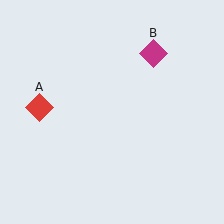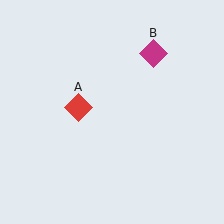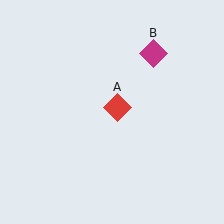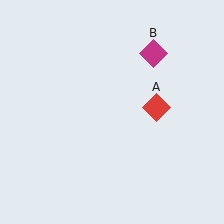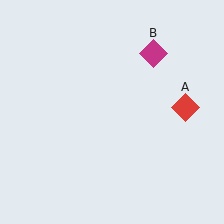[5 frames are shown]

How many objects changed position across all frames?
1 object changed position: red diamond (object A).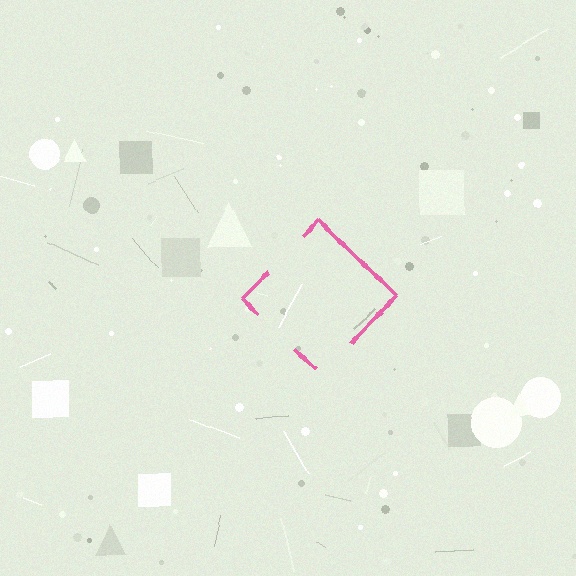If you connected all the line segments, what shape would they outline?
They would outline a diamond.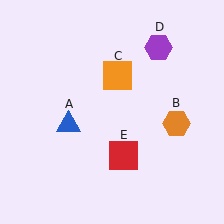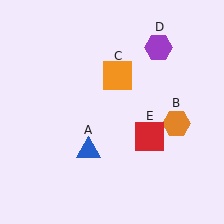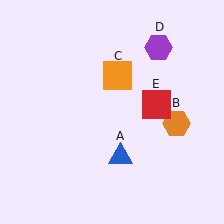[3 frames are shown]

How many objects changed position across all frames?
2 objects changed position: blue triangle (object A), red square (object E).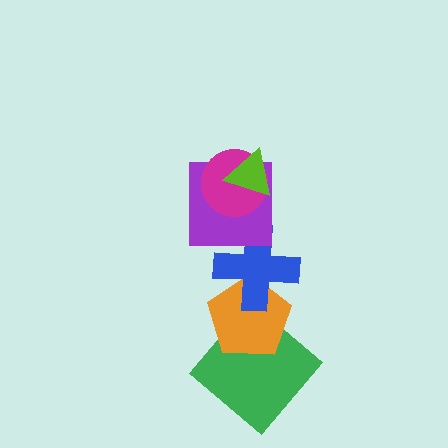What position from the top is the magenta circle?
The magenta circle is 2nd from the top.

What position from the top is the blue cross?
The blue cross is 4th from the top.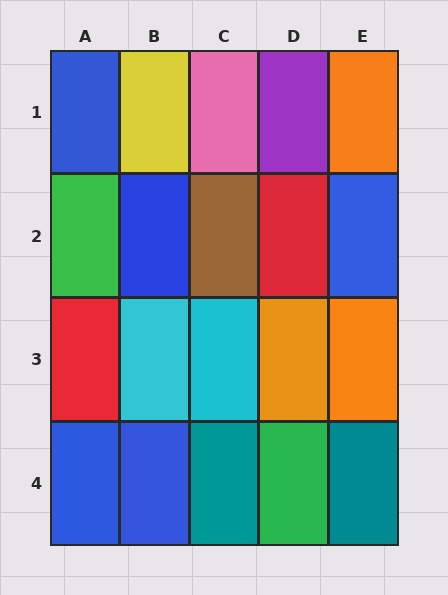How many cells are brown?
1 cell is brown.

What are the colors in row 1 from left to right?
Blue, yellow, pink, purple, orange.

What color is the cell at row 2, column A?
Green.